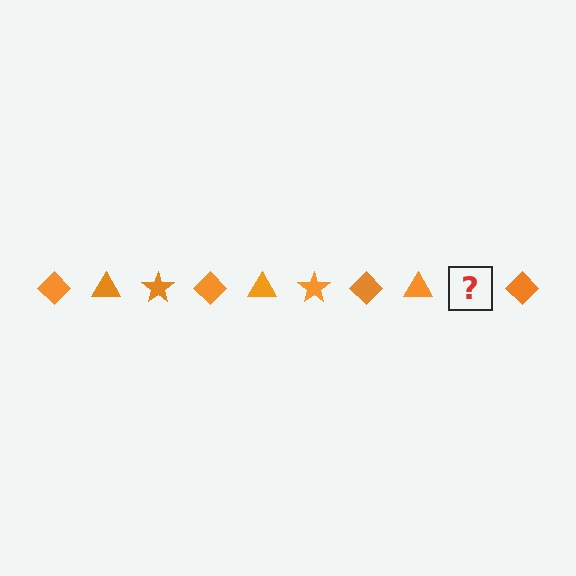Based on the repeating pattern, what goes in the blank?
The blank should be an orange star.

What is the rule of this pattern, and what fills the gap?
The rule is that the pattern cycles through diamond, triangle, star shapes in orange. The gap should be filled with an orange star.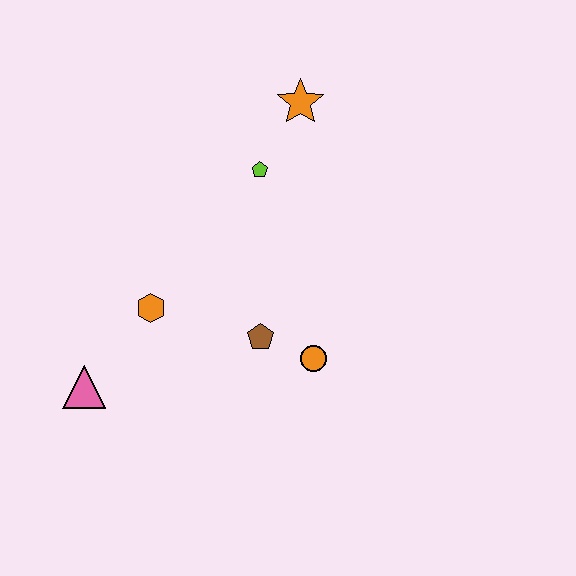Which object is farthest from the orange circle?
The orange star is farthest from the orange circle.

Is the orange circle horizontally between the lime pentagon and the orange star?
No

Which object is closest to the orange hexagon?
The pink triangle is closest to the orange hexagon.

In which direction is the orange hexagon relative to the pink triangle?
The orange hexagon is above the pink triangle.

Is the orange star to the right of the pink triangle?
Yes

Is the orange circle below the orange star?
Yes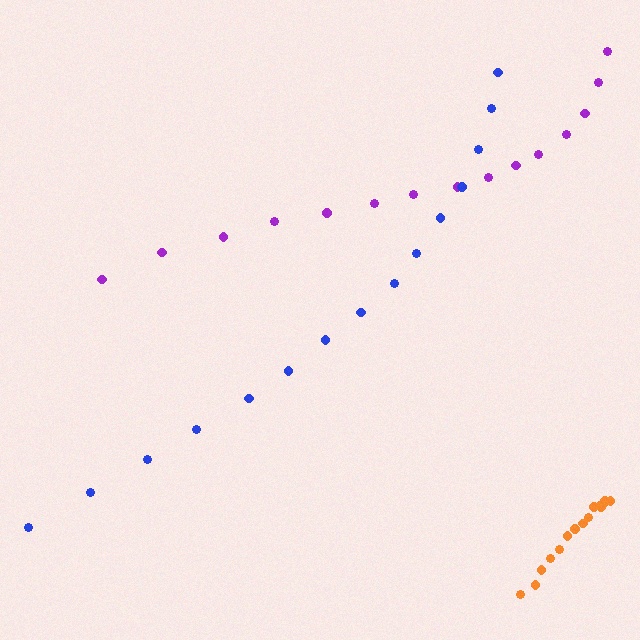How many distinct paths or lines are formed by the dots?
There are 3 distinct paths.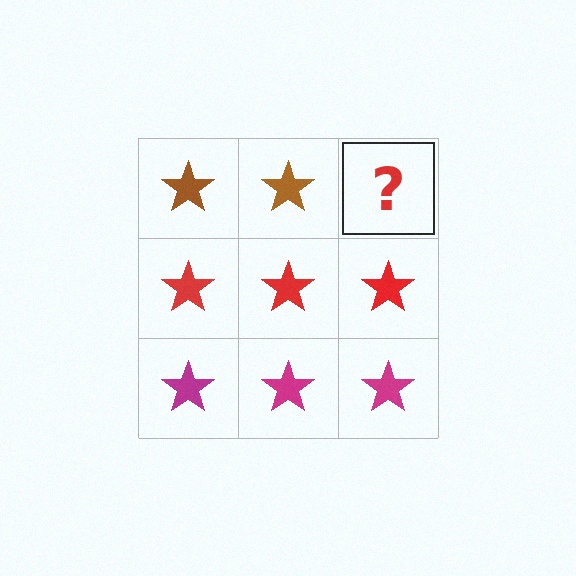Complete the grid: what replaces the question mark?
The question mark should be replaced with a brown star.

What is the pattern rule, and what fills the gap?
The rule is that each row has a consistent color. The gap should be filled with a brown star.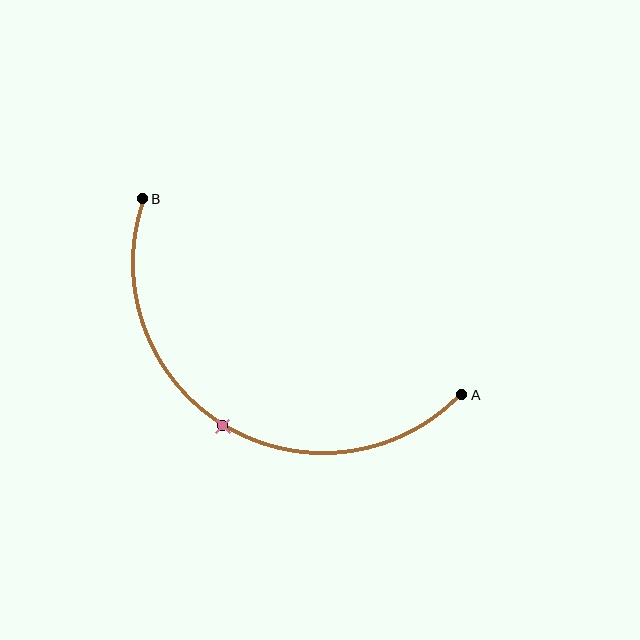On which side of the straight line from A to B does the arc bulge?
The arc bulges below the straight line connecting A and B.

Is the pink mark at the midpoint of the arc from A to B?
Yes. The pink mark lies on the arc at equal arc-length from both A and B — it is the arc midpoint.